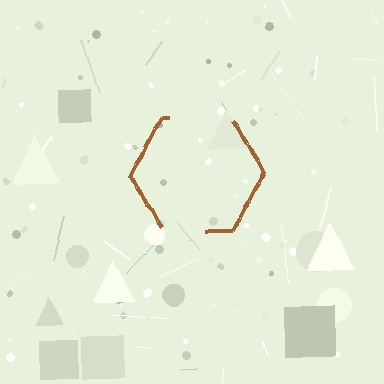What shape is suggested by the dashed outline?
The dashed outline suggests a hexagon.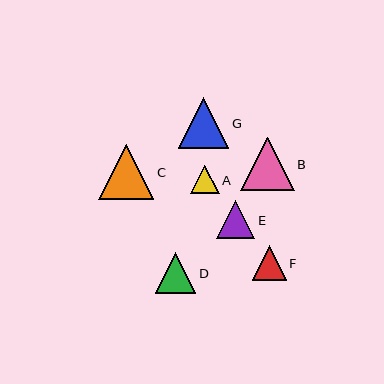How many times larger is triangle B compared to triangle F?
Triangle B is approximately 1.6 times the size of triangle F.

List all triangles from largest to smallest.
From largest to smallest: C, B, G, D, E, F, A.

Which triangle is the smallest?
Triangle A is the smallest with a size of approximately 28 pixels.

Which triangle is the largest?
Triangle C is the largest with a size of approximately 55 pixels.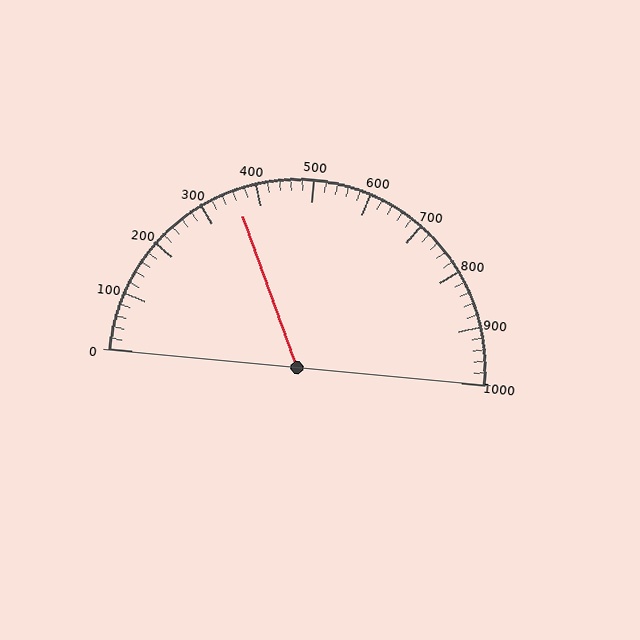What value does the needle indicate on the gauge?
The needle indicates approximately 360.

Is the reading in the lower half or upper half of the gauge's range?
The reading is in the lower half of the range (0 to 1000).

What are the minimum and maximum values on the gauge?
The gauge ranges from 0 to 1000.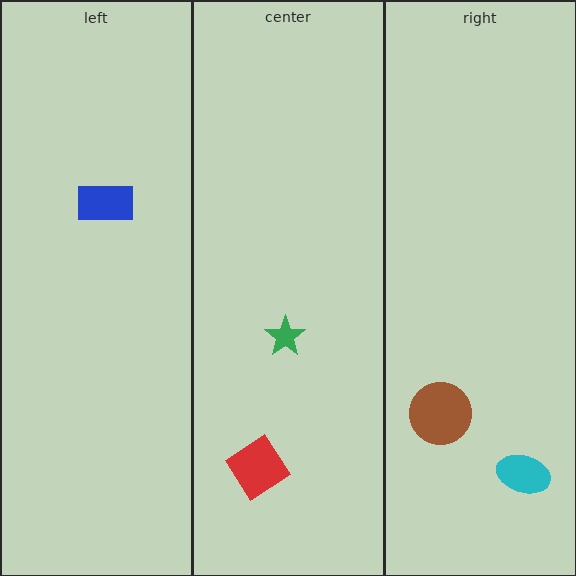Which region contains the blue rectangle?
The left region.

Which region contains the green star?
The center region.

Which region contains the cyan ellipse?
The right region.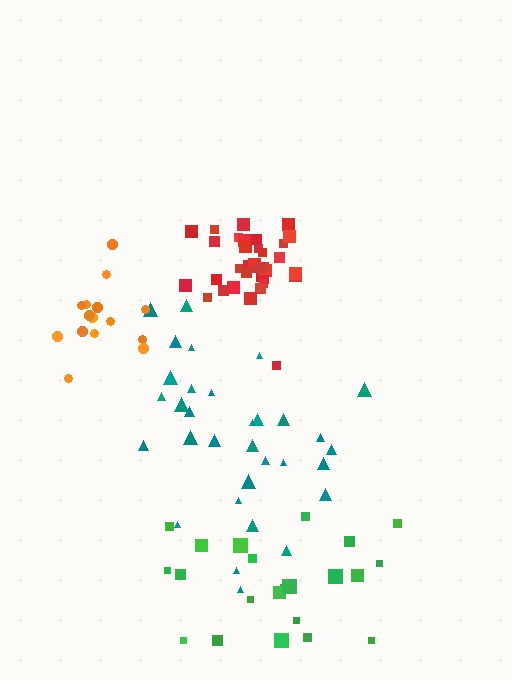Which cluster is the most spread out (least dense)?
Green.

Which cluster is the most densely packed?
Red.